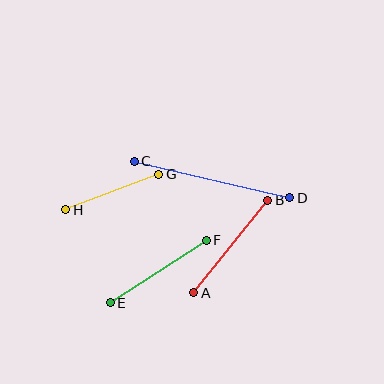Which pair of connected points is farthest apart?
Points C and D are farthest apart.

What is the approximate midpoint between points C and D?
The midpoint is at approximately (212, 180) pixels.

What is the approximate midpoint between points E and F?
The midpoint is at approximately (158, 272) pixels.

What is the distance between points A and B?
The distance is approximately 118 pixels.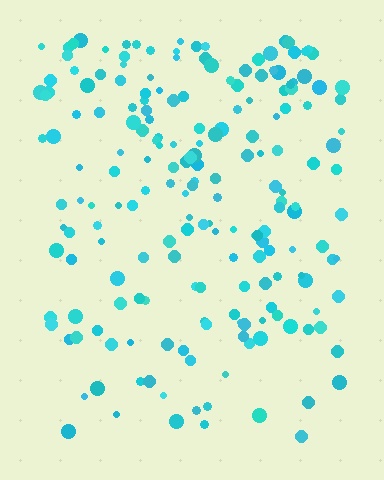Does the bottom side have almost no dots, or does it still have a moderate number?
Still a moderate number, just noticeably fewer than the top.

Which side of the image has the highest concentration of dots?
The top.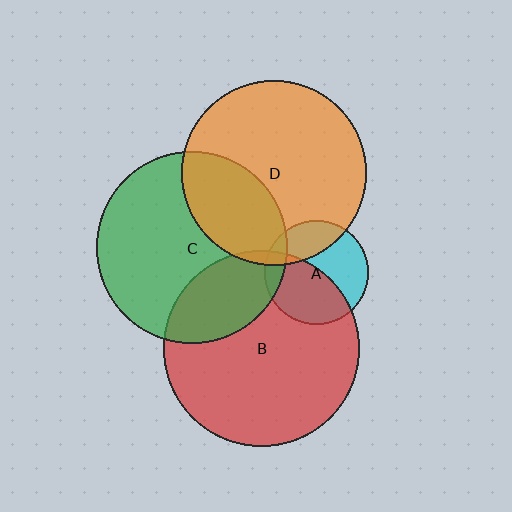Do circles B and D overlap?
Yes.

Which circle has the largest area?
Circle B (red).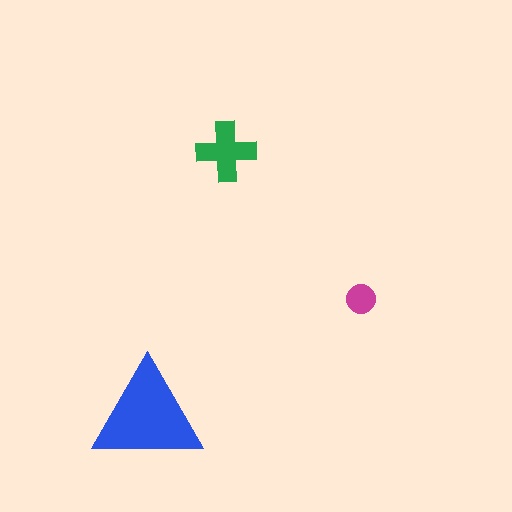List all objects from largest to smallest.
The blue triangle, the green cross, the magenta circle.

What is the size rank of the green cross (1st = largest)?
2nd.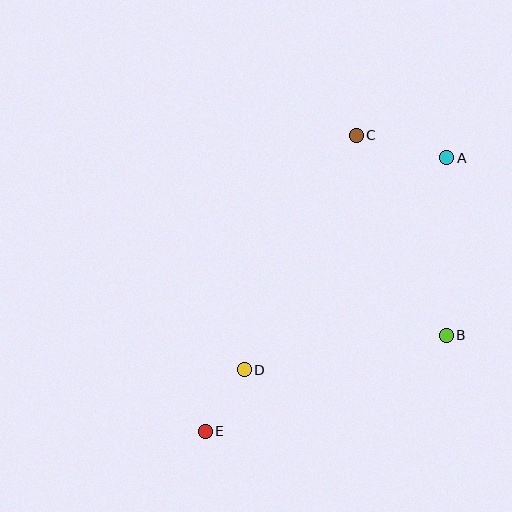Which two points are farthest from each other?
Points A and E are farthest from each other.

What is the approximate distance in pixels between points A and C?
The distance between A and C is approximately 93 pixels.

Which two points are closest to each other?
Points D and E are closest to each other.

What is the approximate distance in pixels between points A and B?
The distance between A and B is approximately 178 pixels.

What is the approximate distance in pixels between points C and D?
The distance between C and D is approximately 260 pixels.